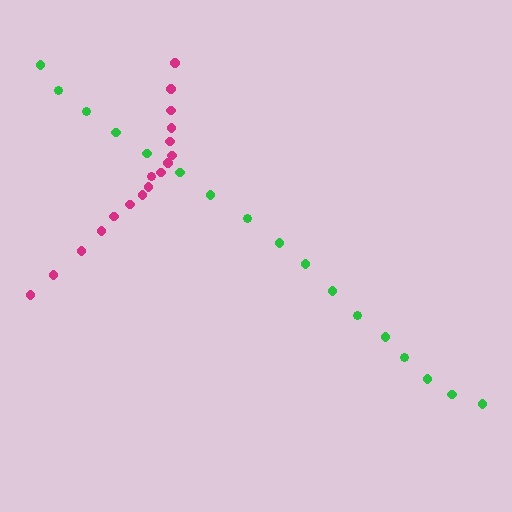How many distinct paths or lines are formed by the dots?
There are 2 distinct paths.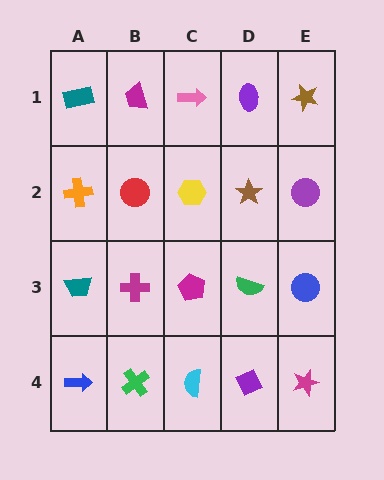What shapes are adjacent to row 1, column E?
A purple circle (row 2, column E), a purple ellipse (row 1, column D).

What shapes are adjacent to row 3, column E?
A purple circle (row 2, column E), a magenta star (row 4, column E), a green semicircle (row 3, column D).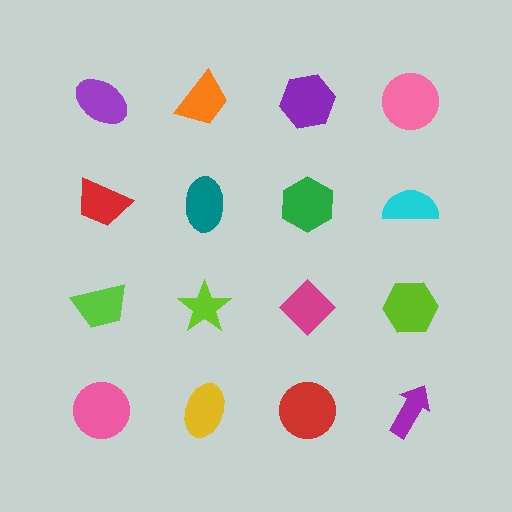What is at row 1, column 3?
A purple hexagon.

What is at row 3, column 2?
A lime star.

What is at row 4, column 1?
A pink circle.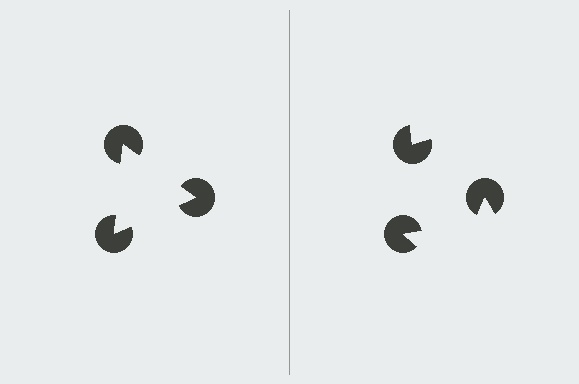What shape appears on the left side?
An illusory triangle.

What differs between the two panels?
The pac-man discs are positioned identically on both sides; only the wedge orientations differ. On the left they align to a triangle; on the right they are misaligned.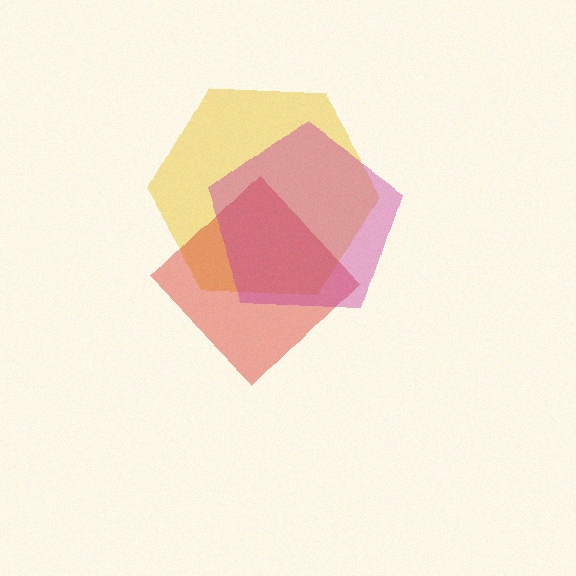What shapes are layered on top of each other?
The layered shapes are: a yellow hexagon, a red diamond, a magenta pentagon.